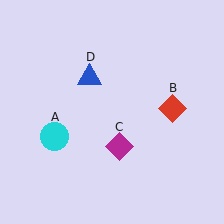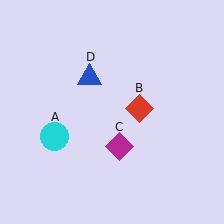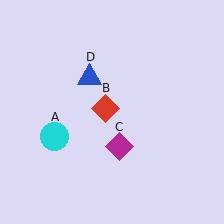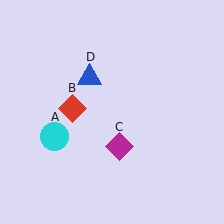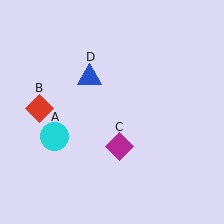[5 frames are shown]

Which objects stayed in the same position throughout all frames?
Cyan circle (object A) and magenta diamond (object C) and blue triangle (object D) remained stationary.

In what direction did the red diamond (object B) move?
The red diamond (object B) moved left.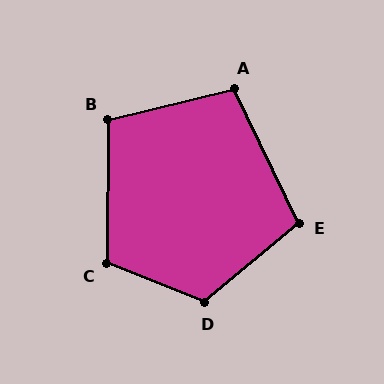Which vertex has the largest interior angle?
D, at approximately 118 degrees.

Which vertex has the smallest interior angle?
A, at approximately 102 degrees.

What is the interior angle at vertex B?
Approximately 104 degrees (obtuse).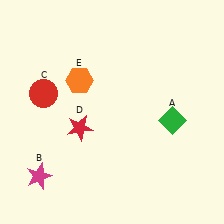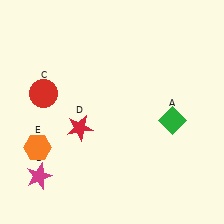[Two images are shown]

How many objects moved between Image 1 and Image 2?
1 object moved between the two images.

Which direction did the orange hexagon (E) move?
The orange hexagon (E) moved down.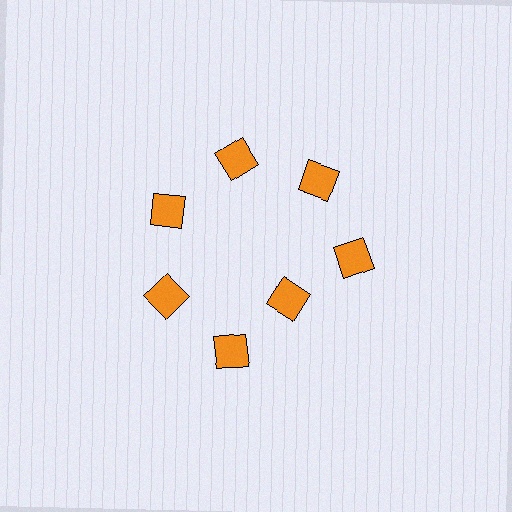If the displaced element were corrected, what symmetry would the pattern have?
It would have 7-fold rotational symmetry — the pattern would map onto itself every 51 degrees.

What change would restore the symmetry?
The symmetry would be restored by moving it outward, back onto the ring so that all 7 diamonds sit at equal angles and equal distance from the center.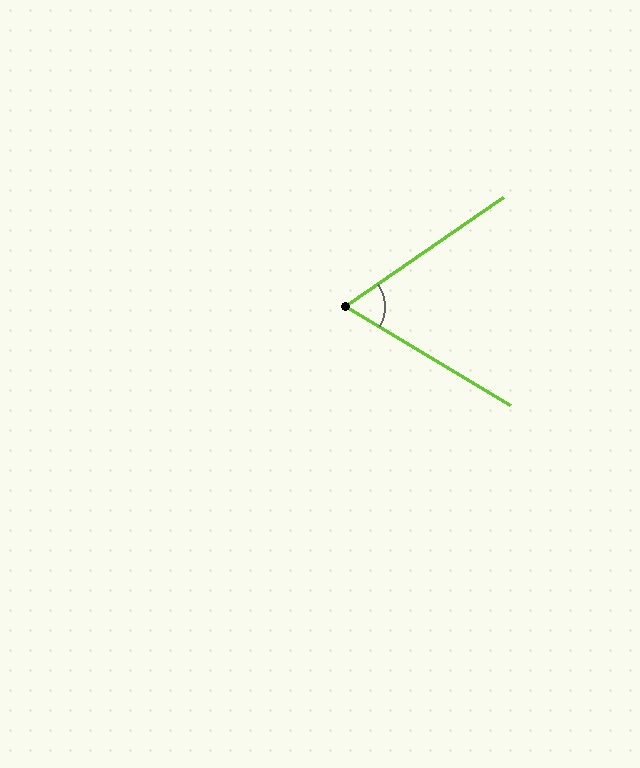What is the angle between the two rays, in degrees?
Approximately 66 degrees.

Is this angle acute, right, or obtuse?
It is acute.